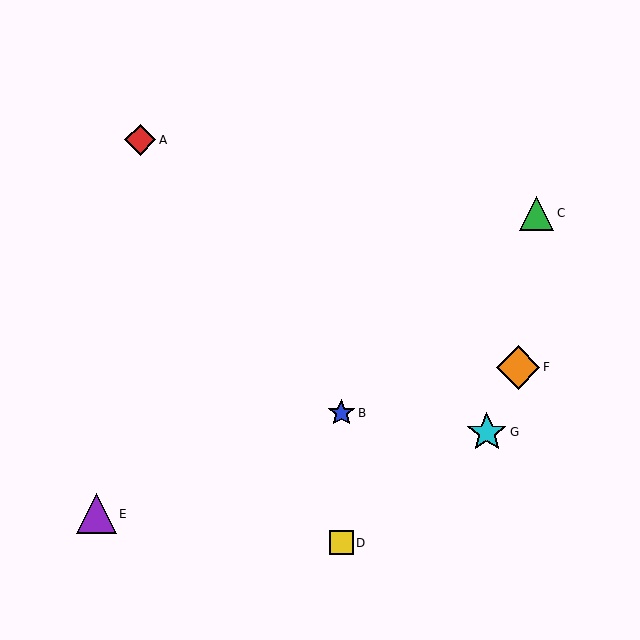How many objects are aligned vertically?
2 objects (B, D) are aligned vertically.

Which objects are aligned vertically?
Objects B, D are aligned vertically.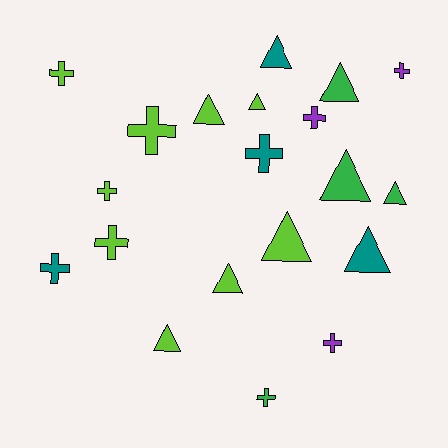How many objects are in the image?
There are 20 objects.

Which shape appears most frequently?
Triangle, with 10 objects.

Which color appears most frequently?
Lime, with 9 objects.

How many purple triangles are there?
There are no purple triangles.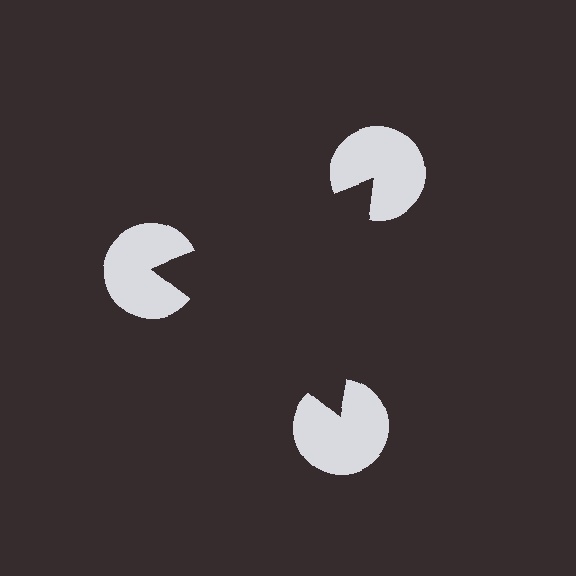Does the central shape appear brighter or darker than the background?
It typically appears slightly darker than the background, even though no actual brightness change is drawn.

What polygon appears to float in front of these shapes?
An illusory triangle — its edges are inferred from the aligned wedge cuts in the pac-man discs, not physically drawn.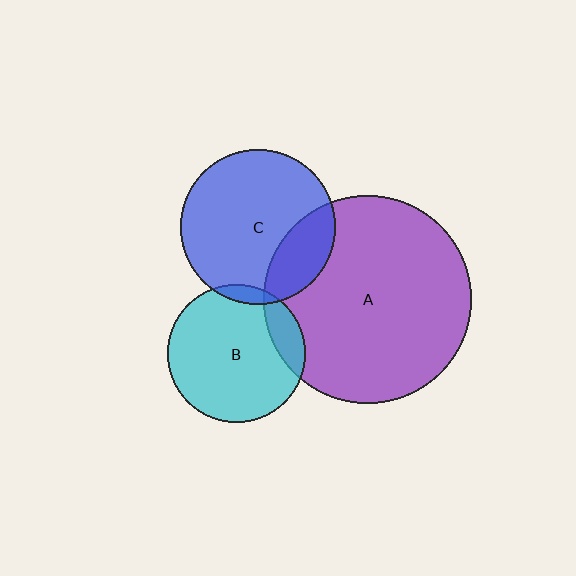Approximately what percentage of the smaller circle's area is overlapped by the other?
Approximately 20%.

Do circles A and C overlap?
Yes.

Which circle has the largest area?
Circle A (purple).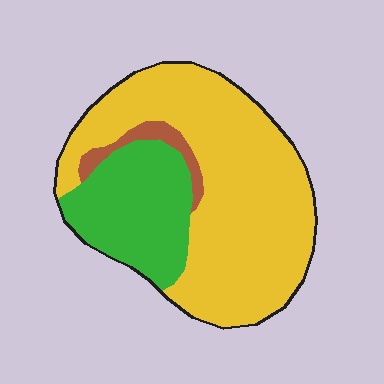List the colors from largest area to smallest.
From largest to smallest: yellow, green, brown.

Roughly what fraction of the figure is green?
Green takes up about one quarter (1/4) of the figure.